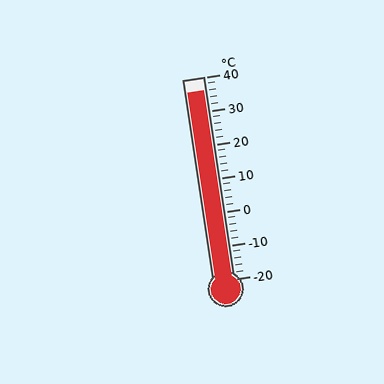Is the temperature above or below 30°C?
The temperature is above 30°C.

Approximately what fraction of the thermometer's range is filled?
The thermometer is filled to approximately 95% of its range.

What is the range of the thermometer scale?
The thermometer scale ranges from -20°C to 40°C.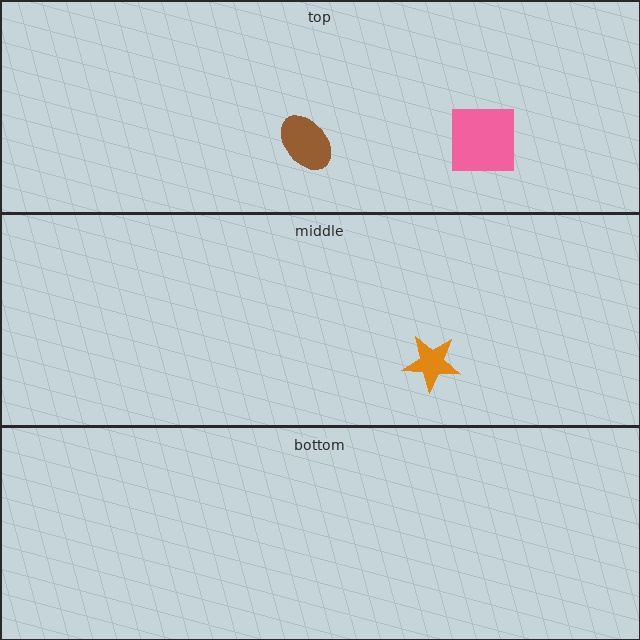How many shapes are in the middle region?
1.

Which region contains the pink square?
The top region.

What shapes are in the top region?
The pink square, the brown ellipse.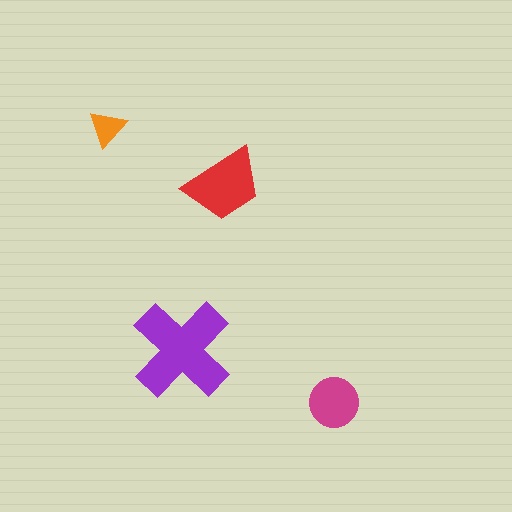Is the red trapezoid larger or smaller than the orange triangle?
Larger.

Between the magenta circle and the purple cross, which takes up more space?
The purple cross.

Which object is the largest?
The purple cross.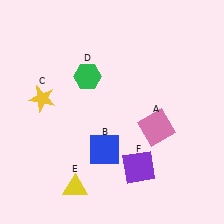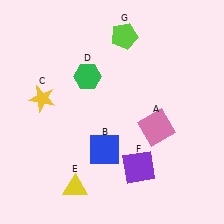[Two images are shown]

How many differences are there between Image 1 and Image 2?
There is 1 difference between the two images.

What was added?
A lime pentagon (G) was added in Image 2.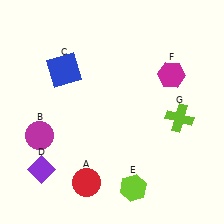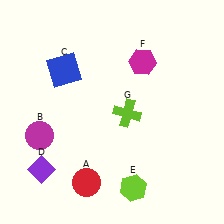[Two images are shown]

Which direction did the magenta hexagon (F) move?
The magenta hexagon (F) moved left.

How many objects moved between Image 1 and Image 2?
2 objects moved between the two images.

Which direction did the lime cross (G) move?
The lime cross (G) moved left.